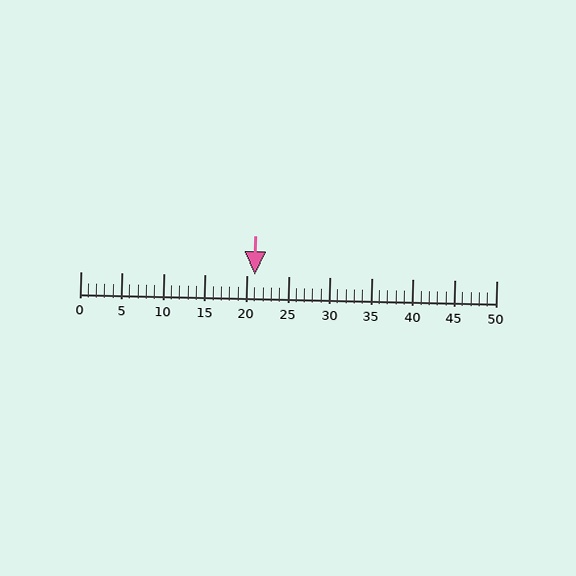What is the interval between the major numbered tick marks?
The major tick marks are spaced 5 units apart.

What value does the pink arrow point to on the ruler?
The pink arrow points to approximately 21.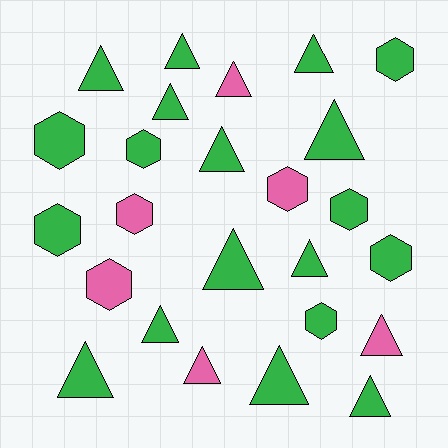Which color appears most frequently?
Green, with 19 objects.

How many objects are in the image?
There are 25 objects.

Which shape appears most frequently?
Triangle, with 15 objects.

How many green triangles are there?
There are 12 green triangles.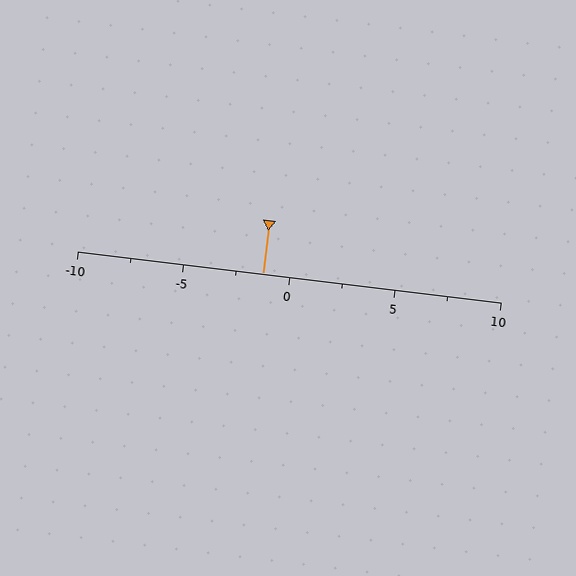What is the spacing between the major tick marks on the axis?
The major ticks are spaced 5 apart.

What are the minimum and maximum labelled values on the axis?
The axis runs from -10 to 10.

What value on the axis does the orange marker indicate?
The marker indicates approximately -1.2.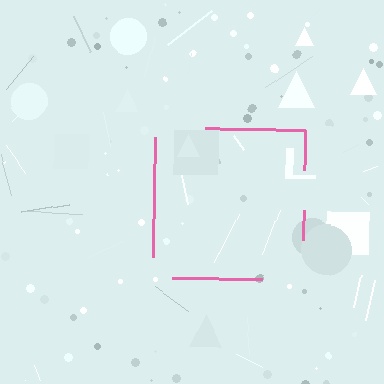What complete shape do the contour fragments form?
The contour fragments form a square.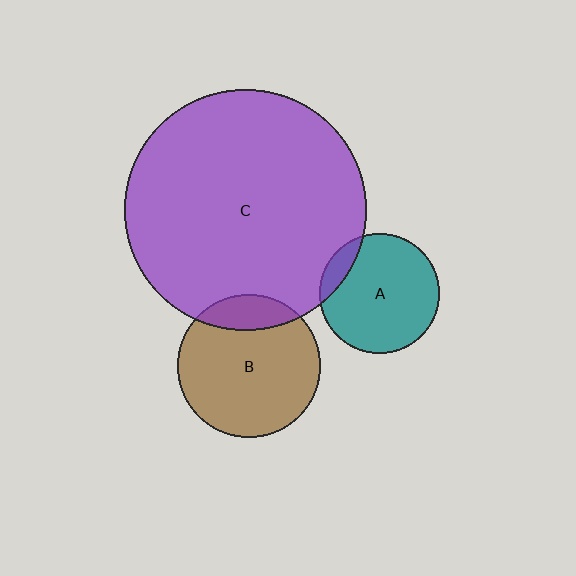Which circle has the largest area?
Circle C (purple).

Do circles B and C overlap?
Yes.